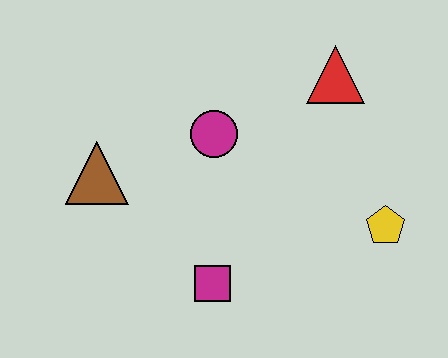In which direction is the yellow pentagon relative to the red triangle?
The yellow pentagon is below the red triangle.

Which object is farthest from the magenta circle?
The yellow pentagon is farthest from the magenta circle.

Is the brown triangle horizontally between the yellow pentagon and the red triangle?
No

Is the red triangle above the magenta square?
Yes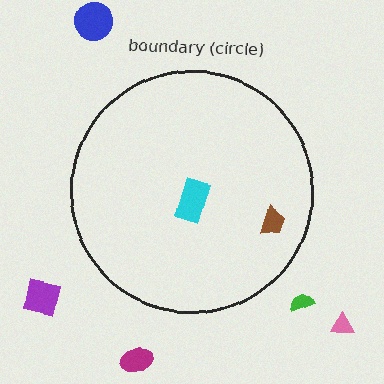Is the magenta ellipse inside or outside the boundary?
Outside.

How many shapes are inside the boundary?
2 inside, 5 outside.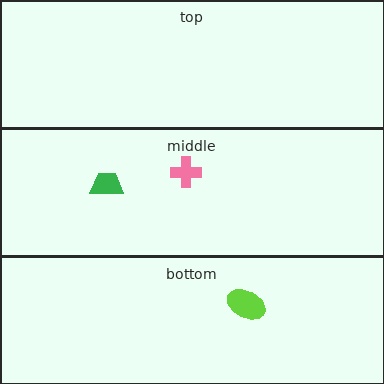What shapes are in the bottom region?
The lime ellipse.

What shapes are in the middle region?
The pink cross, the green trapezoid.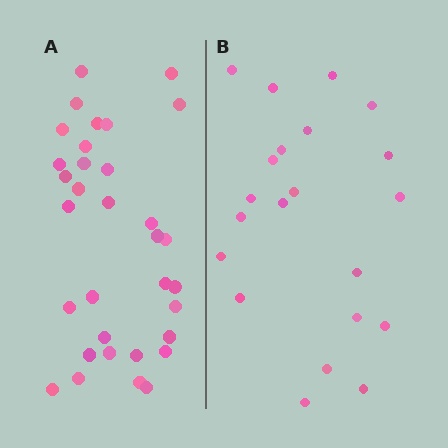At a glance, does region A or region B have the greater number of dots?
Region A (the left region) has more dots.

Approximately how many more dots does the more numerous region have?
Region A has roughly 12 or so more dots than region B.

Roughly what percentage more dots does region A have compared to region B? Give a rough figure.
About 55% more.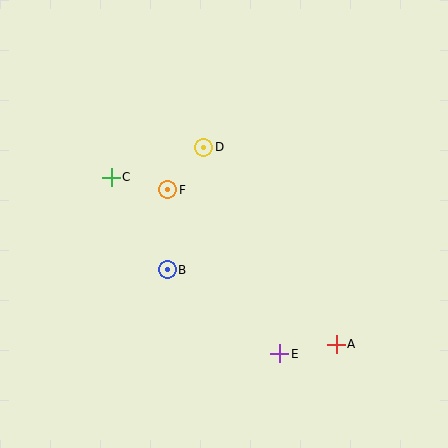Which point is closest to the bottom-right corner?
Point A is closest to the bottom-right corner.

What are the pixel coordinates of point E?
Point E is at (280, 354).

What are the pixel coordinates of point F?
Point F is at (168, 190).